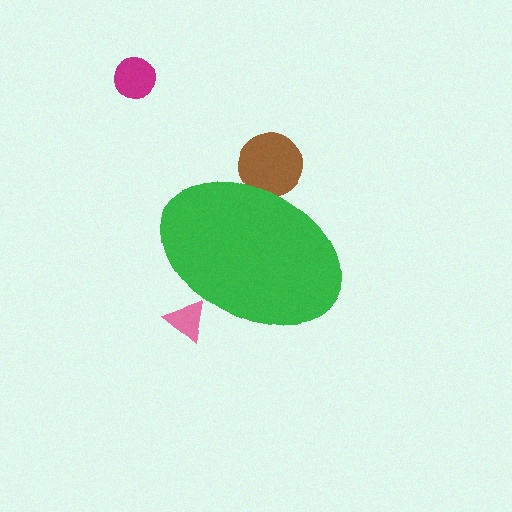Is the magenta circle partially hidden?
No, the magenta circle is fully visible.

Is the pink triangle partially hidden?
Yes, the pink triangle is partially hidden behind the green ellipse.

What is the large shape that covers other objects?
A green ellipse.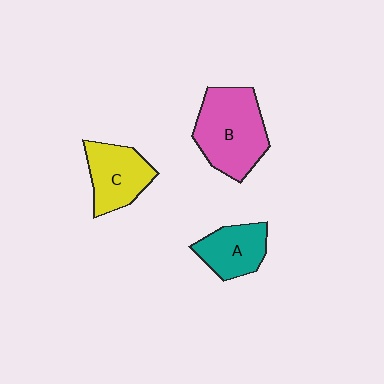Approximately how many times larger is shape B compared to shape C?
Approximately 1.4 times.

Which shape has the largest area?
Shape B (pink).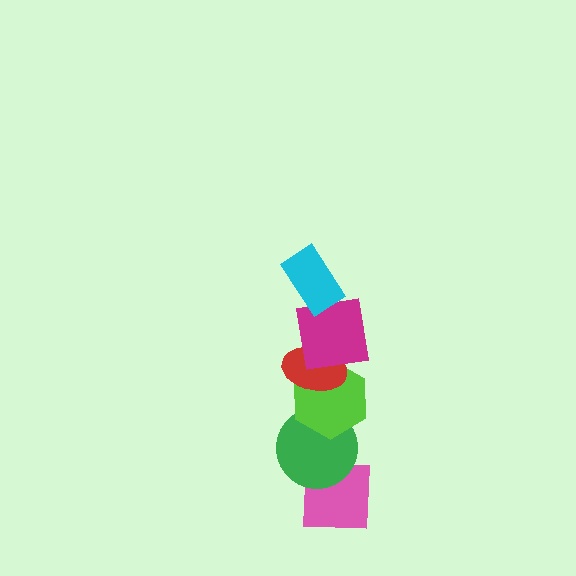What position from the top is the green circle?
The green circle is 5th from the top.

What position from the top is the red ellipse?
The red ellipse is 3rd from the top.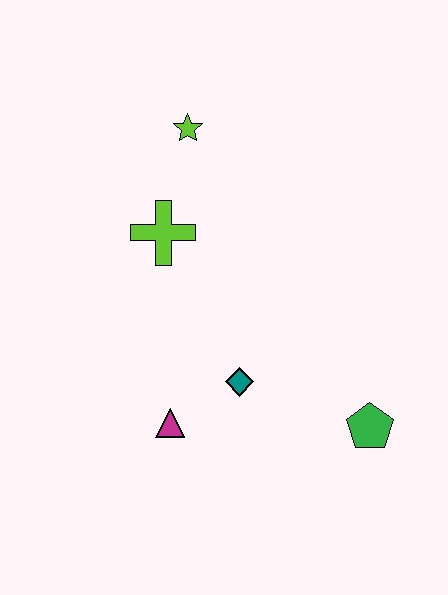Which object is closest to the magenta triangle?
The teal diamond is closest to the magenta triangle.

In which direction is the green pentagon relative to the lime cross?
The green pentagon is to the right of the lime cross.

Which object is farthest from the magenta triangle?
The lime star is farthest from the magenta triangle.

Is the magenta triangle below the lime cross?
Yes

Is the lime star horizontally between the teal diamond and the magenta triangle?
Yes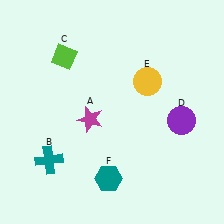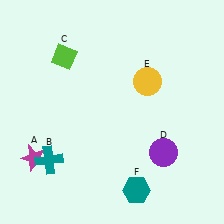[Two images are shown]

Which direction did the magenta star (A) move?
The magenta star (A) moved left.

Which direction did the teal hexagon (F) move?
The teal hexagon (F) moved right.